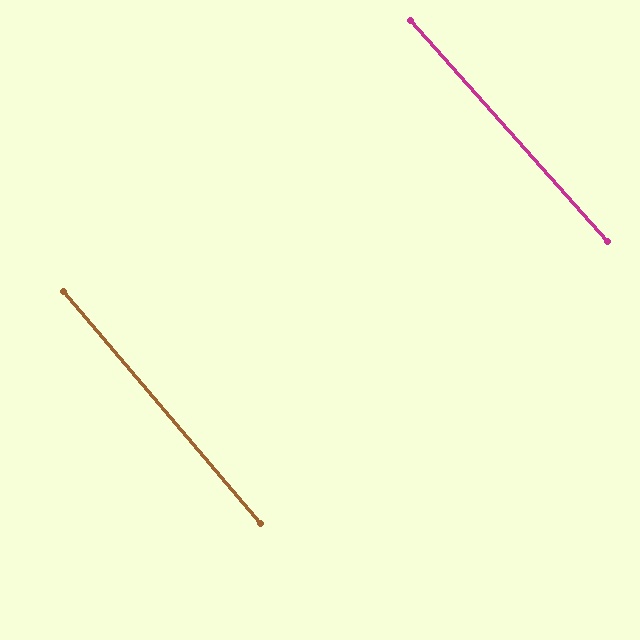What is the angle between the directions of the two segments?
Approximately 1 degree.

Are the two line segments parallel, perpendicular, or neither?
Parallel — their directions differ by only 1.4°.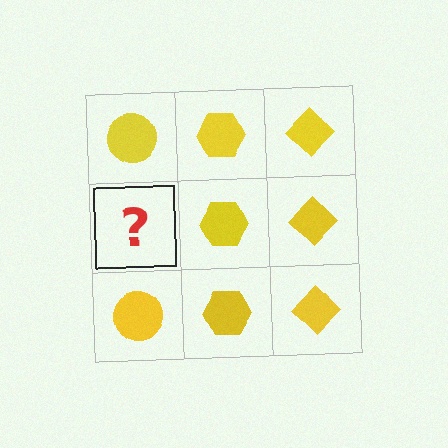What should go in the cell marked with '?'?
The missing cell should contain a yellow circle.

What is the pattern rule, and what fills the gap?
The rule is that each column has a consistent shape. The gap should be filled with a yellow circle.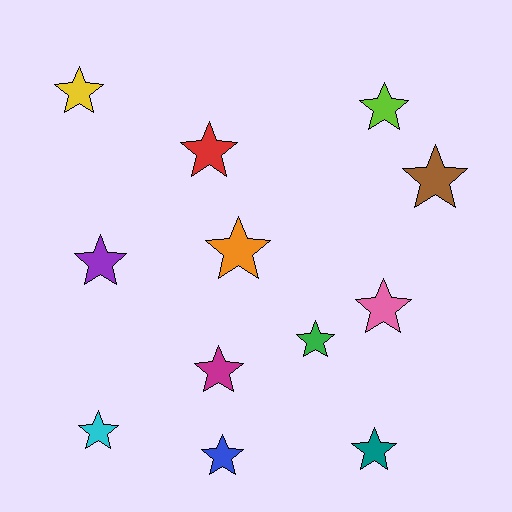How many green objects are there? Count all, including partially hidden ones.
There is 1 green object.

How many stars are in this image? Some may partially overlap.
There are 12 stars.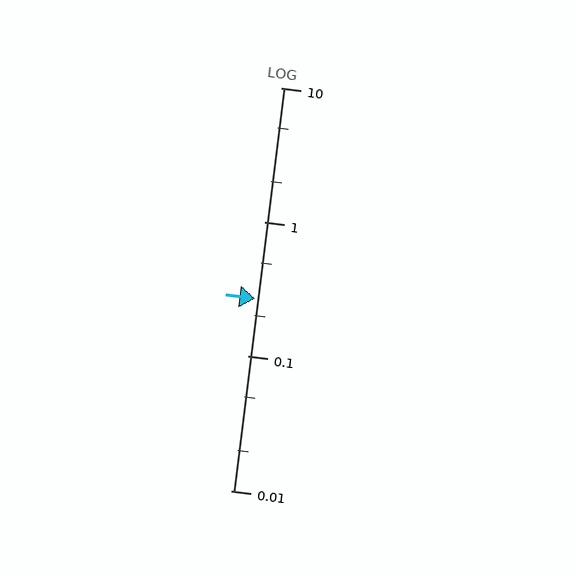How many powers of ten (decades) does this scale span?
The scale spans 3 decades, from 0.01 to 10.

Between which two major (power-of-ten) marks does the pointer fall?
The pointer is between 0.1 and 1.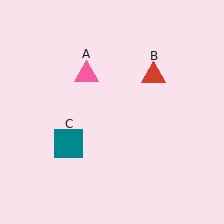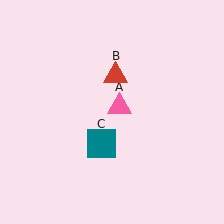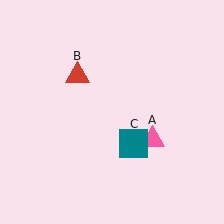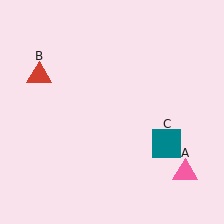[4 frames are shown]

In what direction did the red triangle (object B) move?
The red triangle (object B) moved left.